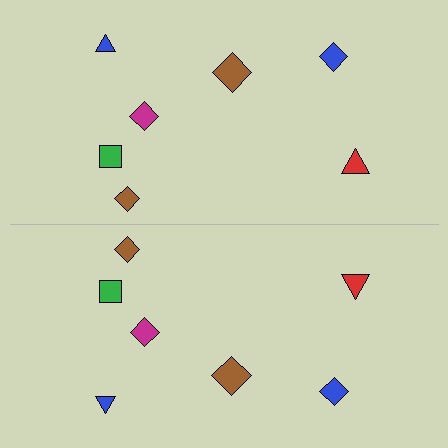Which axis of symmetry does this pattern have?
The pattern has a horizontal axis of symmetry running through the center of the image.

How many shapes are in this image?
There are 14 shapes in this image.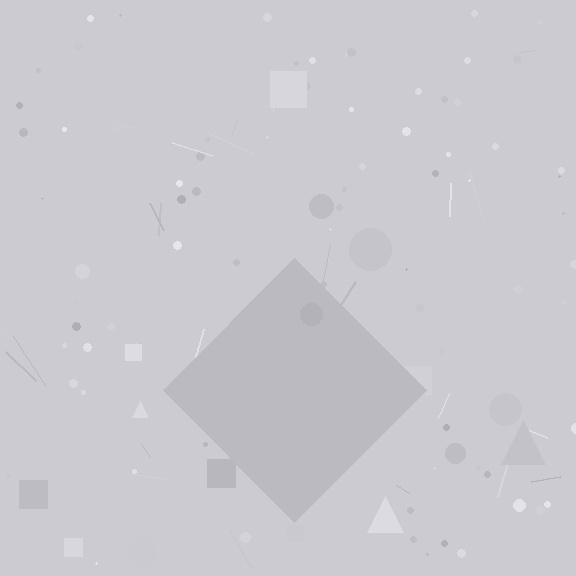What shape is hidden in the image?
A diamond is hidden in the image.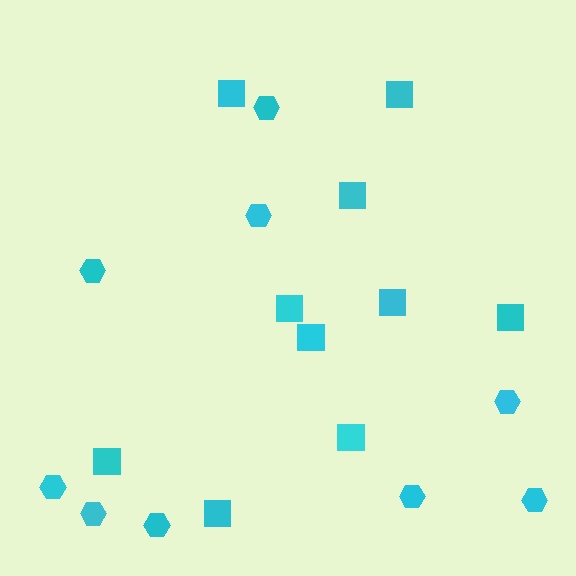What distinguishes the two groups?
There are 2 groups: one group of squares (10) and one group of hexagons (9).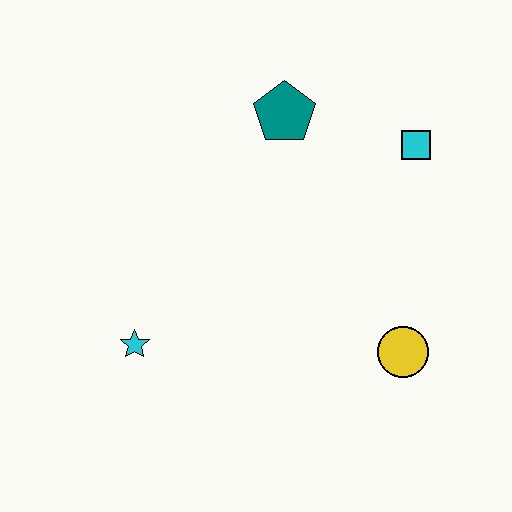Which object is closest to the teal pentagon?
The cyan square is closest to the teal pentagon.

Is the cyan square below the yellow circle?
No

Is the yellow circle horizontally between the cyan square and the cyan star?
Yes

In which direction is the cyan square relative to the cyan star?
The cyan square is to the right of the cyan star.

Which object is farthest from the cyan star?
The cyan square is farthest from the cyan star.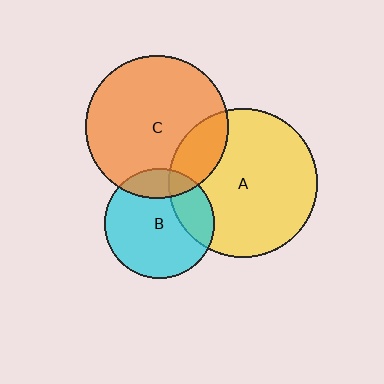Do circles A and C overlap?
Yes.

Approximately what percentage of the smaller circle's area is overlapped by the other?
Approximately 20%.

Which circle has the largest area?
Circle A (yellow).